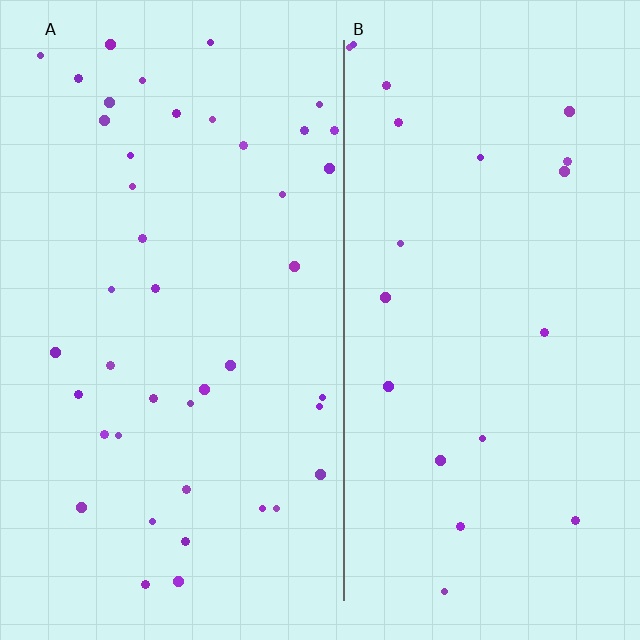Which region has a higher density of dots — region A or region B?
A (the left).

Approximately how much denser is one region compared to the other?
Approximately 2.0× — region A over region B.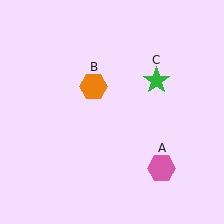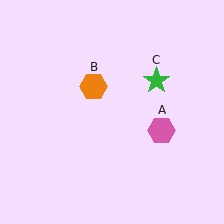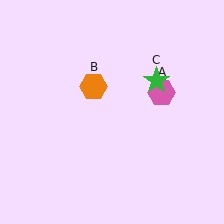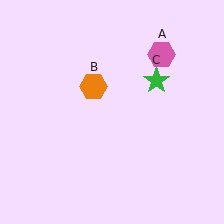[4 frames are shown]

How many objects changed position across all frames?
1 object changed position: pink hexagon (object A).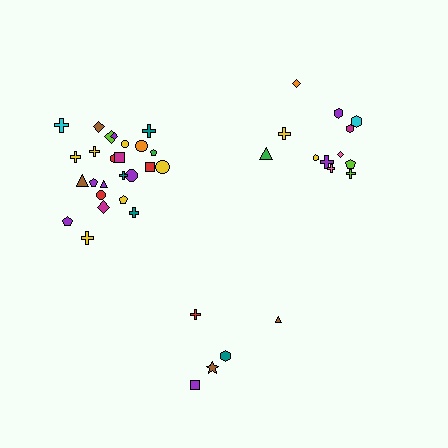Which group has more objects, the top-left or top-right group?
The top-left group.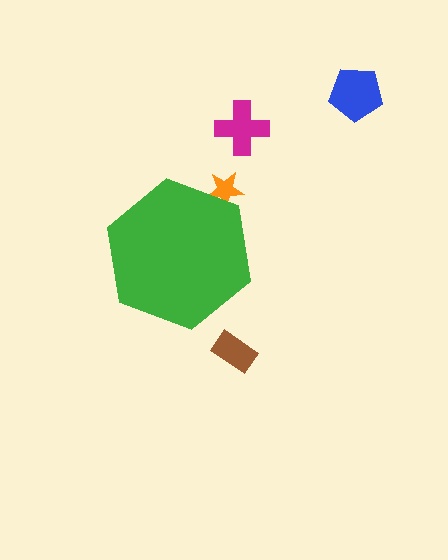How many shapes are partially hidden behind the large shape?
1 shape is partially hidden.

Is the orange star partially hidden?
Yes, the orange star is partially hidden behind the green hexagon.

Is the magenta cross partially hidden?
No, the magenta cross is fully visible.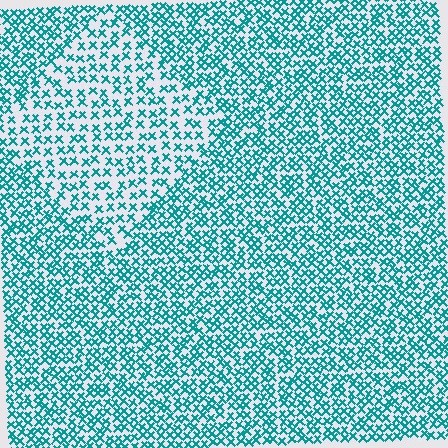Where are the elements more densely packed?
The elements are more densely packed outside the diamond boundary.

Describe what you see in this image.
The image contains small teal elements arranged at two different densities. A diamond-shaped region is visible where the elements are less densely packed than the surrounding area.